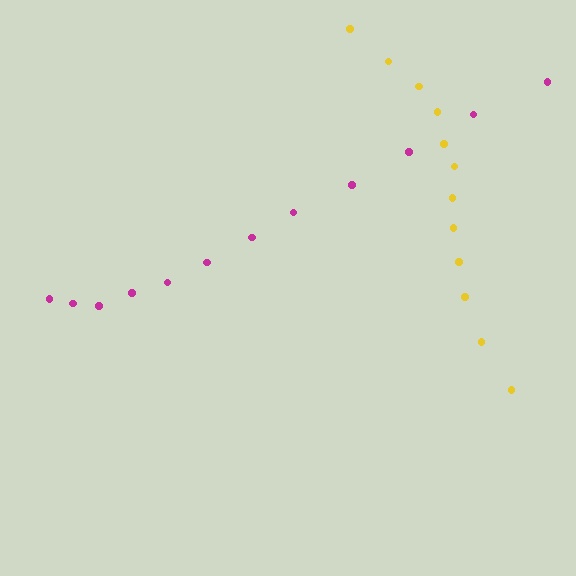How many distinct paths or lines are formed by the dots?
There are 2 distinct paths.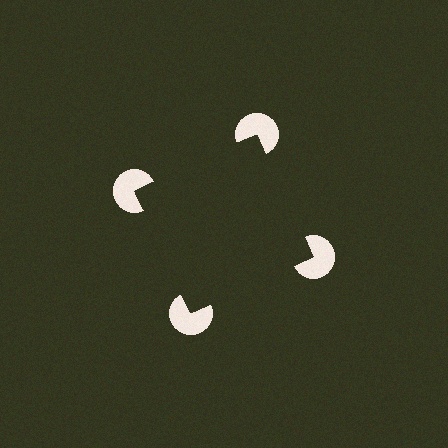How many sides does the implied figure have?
4 sides.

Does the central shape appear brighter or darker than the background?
It typically appears slightly darker than the background, even though no actual brightness change is drawn.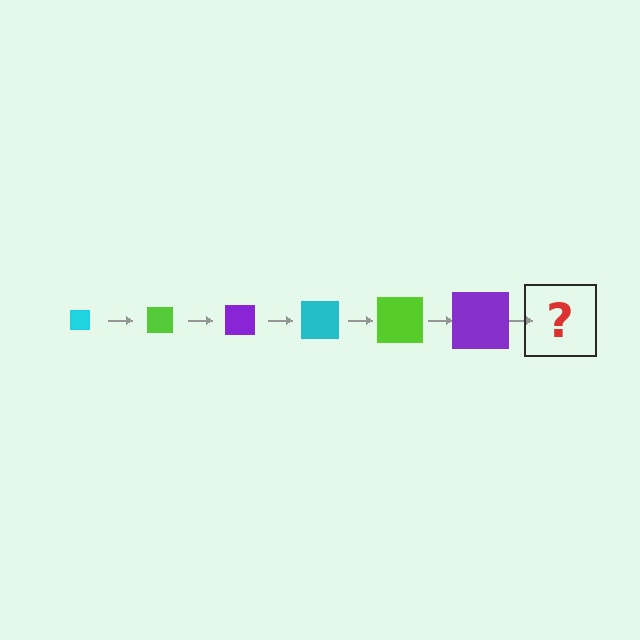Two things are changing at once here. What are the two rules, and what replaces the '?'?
The two rules are that the square grows larger each step and the color cycles through cyan, lime, and purple. The '?' should be a cyan square, larger than the previous one.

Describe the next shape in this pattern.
It should be a cyan square, larger than the previous one.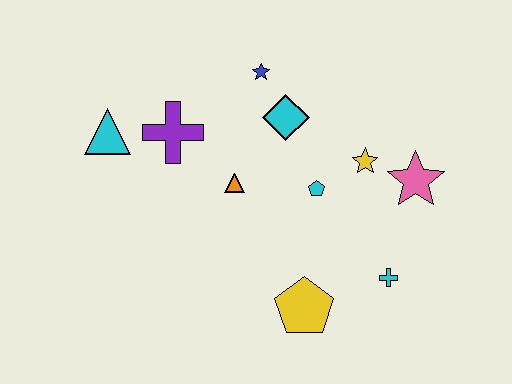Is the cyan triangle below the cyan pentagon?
No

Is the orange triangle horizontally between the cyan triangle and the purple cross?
No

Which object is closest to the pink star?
The yellow star is closest to the pink star.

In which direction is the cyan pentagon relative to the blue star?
The cyan pentagon is below the blue star.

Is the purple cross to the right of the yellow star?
No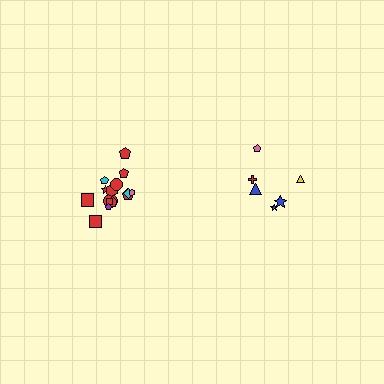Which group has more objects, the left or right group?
The left group.